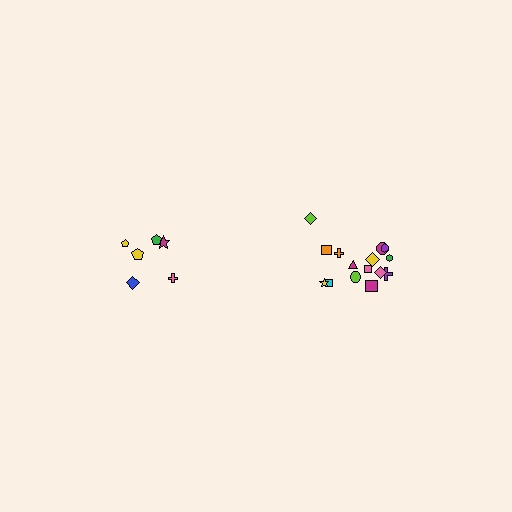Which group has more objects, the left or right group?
The right group.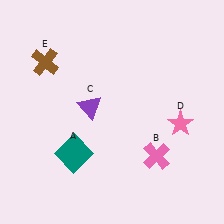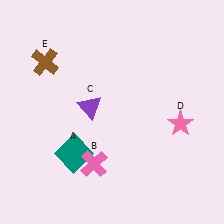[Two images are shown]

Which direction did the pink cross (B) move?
The pink cross (B) moved left.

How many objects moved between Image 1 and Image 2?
1 object moved between the two images.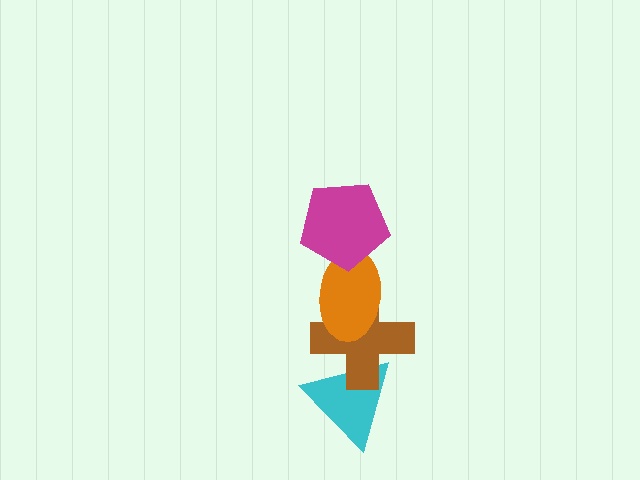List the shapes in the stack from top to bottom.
From top to bottom: the magenta pentagon, the orange ellipse, the brown cross, the cyan triangle.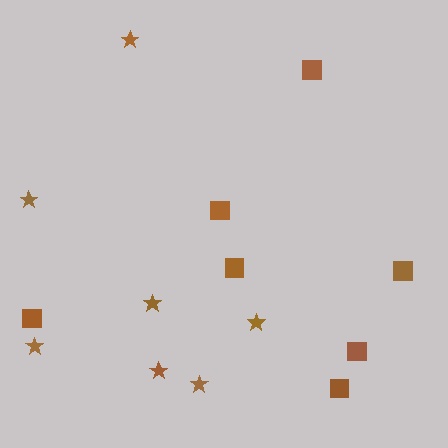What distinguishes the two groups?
There are 2 groups: one group of stars (7) and one group of squares (7).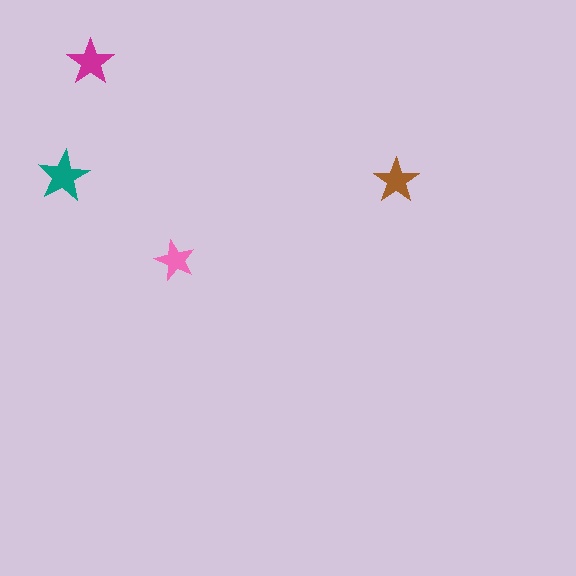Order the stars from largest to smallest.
the teal one, the magenta one, the brown one, the pink one.